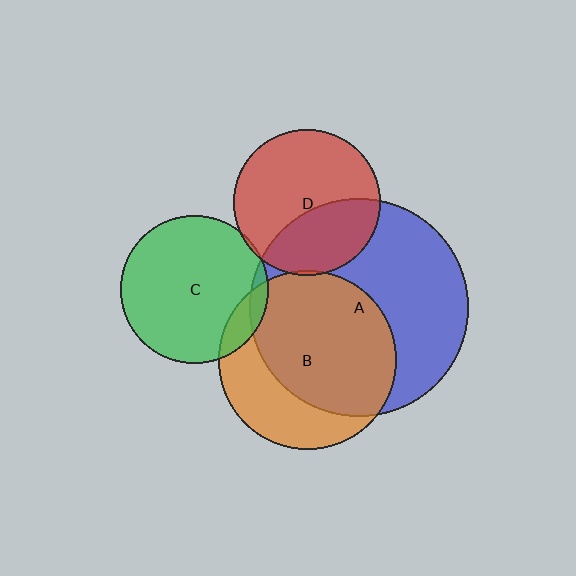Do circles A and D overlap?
Yes.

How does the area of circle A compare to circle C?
Approximately 2.2 times.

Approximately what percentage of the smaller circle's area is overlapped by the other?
Approximately 35%.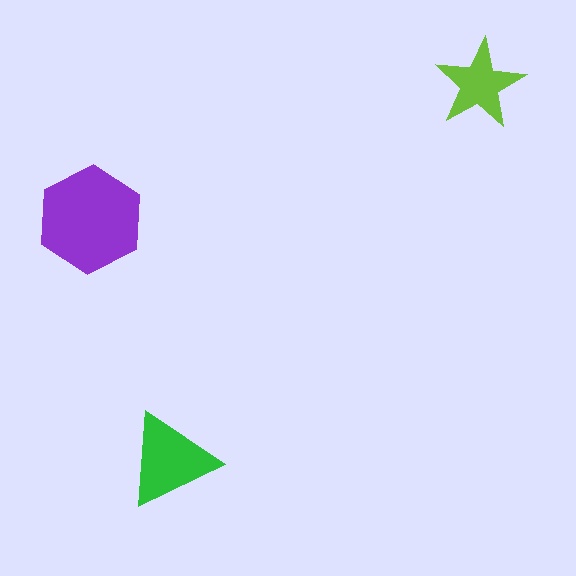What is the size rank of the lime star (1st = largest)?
3rd.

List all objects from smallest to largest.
The lime star, the green triangle, the purple hexagon.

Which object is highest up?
The lime star is topmost.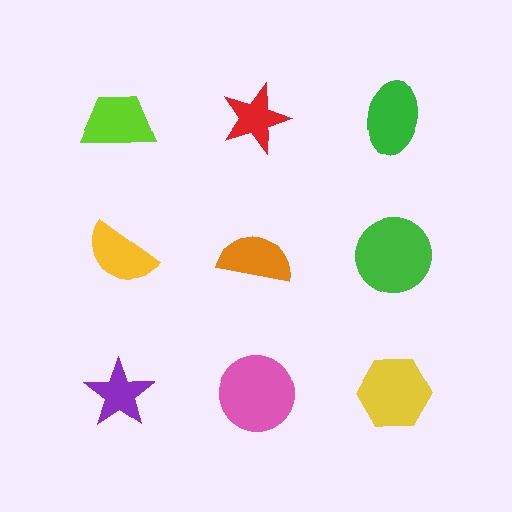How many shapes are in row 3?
3 shapes.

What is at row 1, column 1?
A lime trapezoid.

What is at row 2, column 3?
A green circle.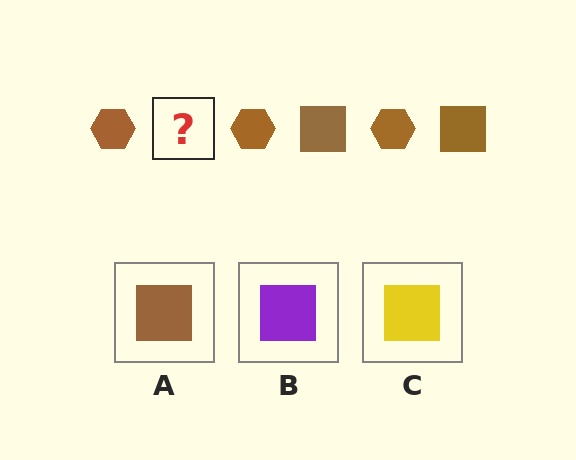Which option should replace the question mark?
Option A.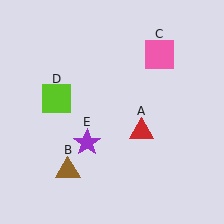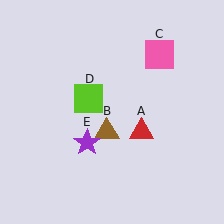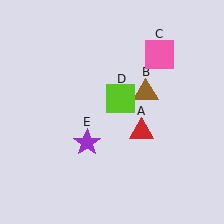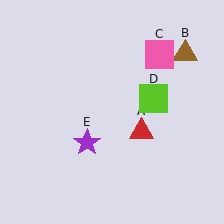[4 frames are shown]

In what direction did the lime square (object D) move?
The lime square (object D) moved right.